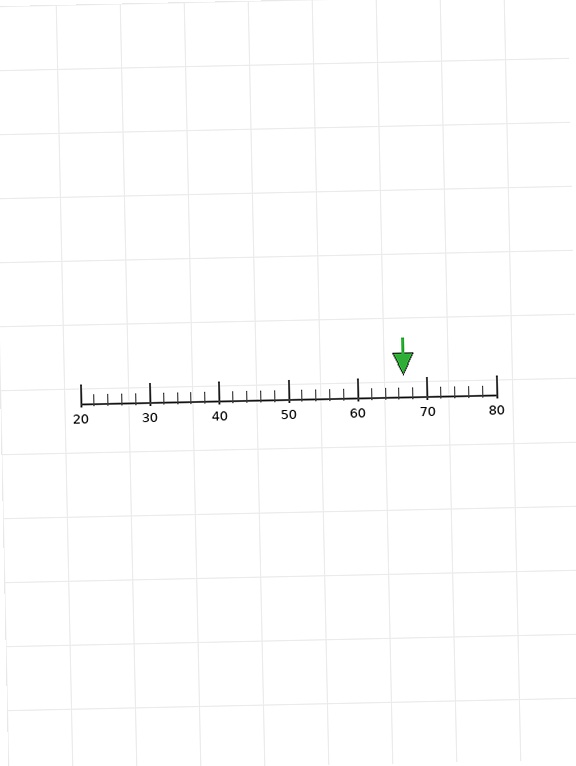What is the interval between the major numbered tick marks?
The major tick marks are spaced 10 units apart.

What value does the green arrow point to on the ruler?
The green arrow points to approximately 67.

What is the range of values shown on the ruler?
The ruler shows values from 20 to 80.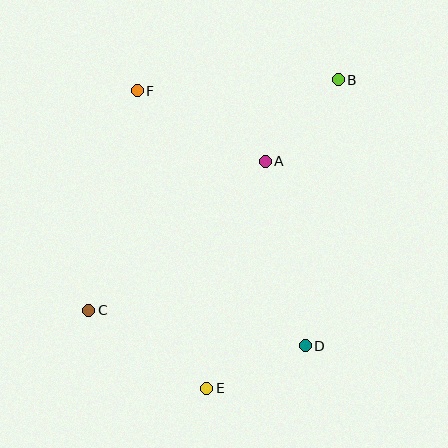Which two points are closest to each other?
Points D and E are closest to each other.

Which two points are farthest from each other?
Points B and C are farthest from each other.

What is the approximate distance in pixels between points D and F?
The distance between D and F is approximately 305 pixels.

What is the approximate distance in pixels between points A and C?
The distance between A and C is approximately 231 pixels.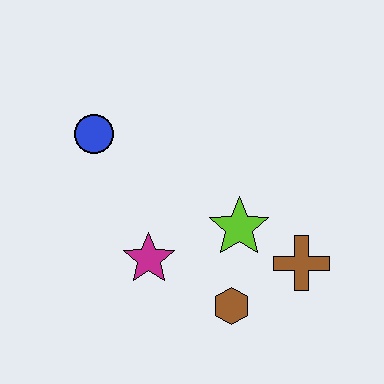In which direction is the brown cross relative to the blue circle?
The brown cross is to the right of the blue circle.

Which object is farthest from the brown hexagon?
The blue circle is farthest from the brown hexagon.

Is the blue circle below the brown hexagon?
No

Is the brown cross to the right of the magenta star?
Yes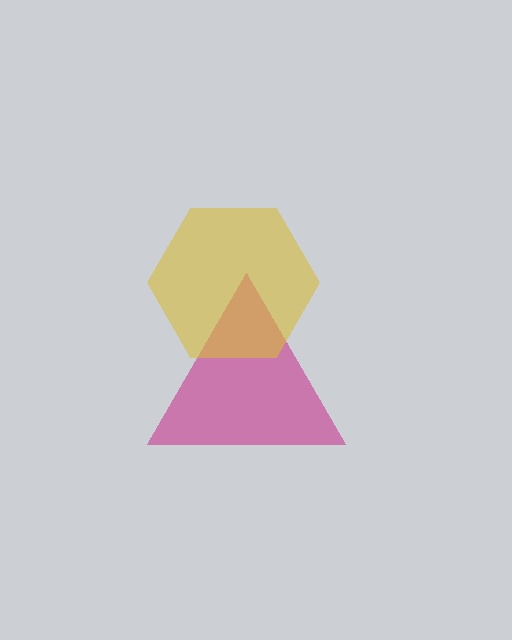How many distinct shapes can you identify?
There are 2 distinct shapes: a magenta triangle, a yellow hexagon.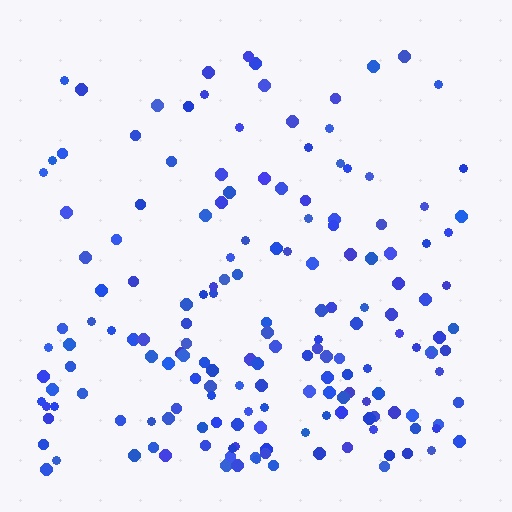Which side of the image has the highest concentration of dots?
The bottom.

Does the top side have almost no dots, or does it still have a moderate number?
Still a moderate number, just noticeably fewer than the bottom.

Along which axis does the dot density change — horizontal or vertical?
Vertical.